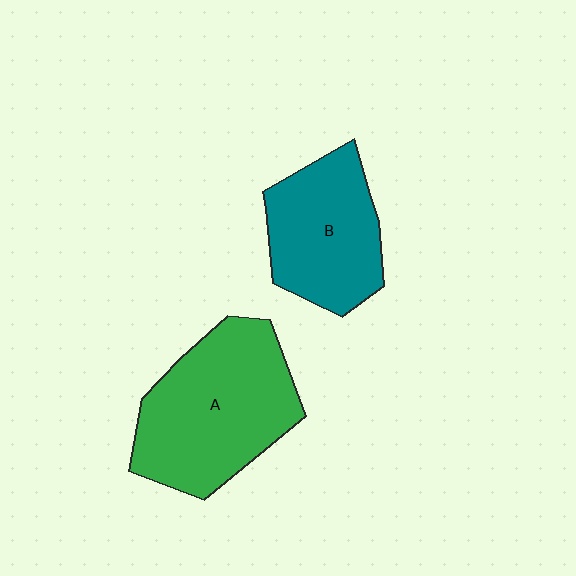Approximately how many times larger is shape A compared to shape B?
Approximately 1.4 times.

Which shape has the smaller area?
Shape B (teal).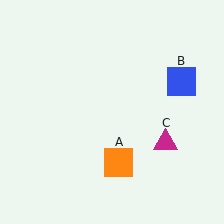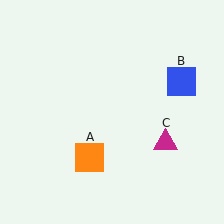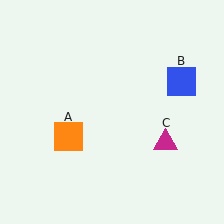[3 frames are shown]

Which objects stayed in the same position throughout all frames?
Blue square (object B) and magenta triangle (object C) remained stationary.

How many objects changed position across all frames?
1 object changed position: orange square (object A).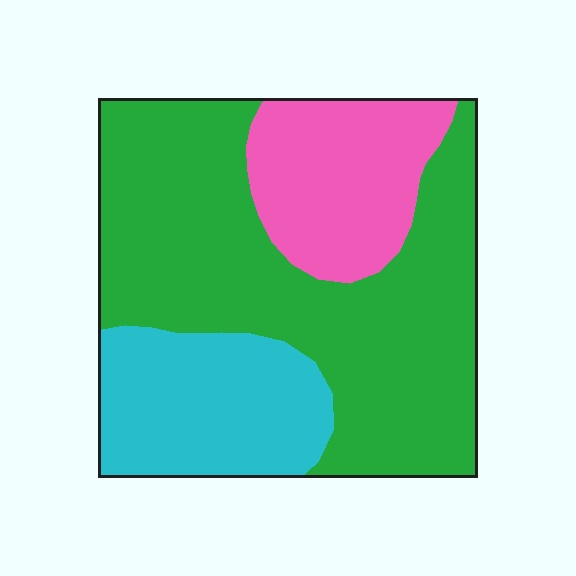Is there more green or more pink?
Green.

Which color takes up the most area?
Green, at roughly 55%.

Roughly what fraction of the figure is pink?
Pink covers 20% of the figure.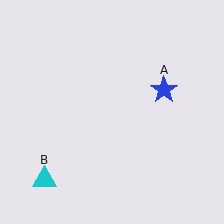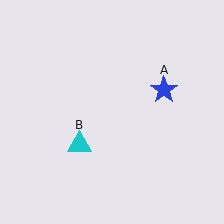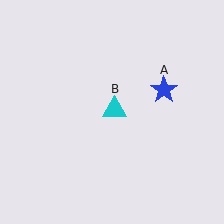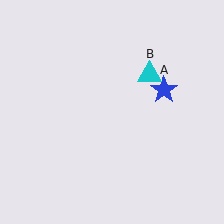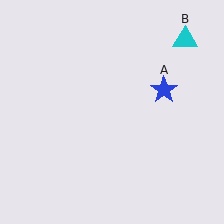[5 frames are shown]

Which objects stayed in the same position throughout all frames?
Blue star (object A) remained stationary.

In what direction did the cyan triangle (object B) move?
The cyan triangle (object B) moved up and to the right.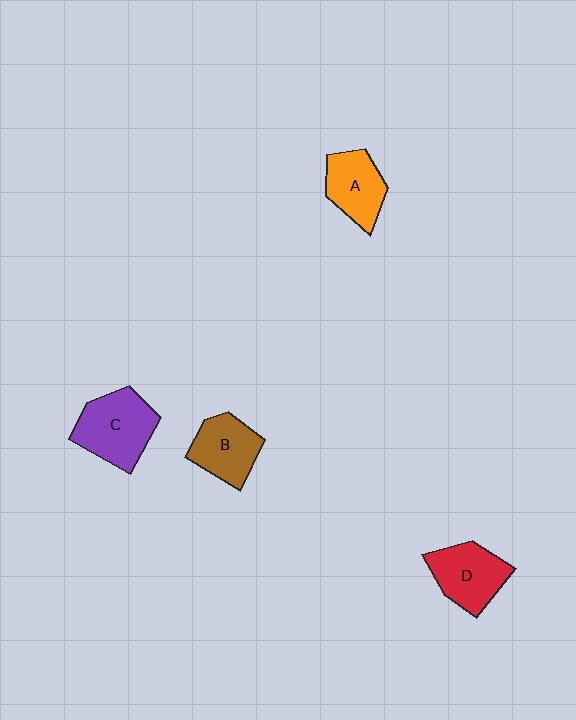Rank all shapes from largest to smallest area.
From largest to smallest: C (purple), D (red), B (brown), A (orange).